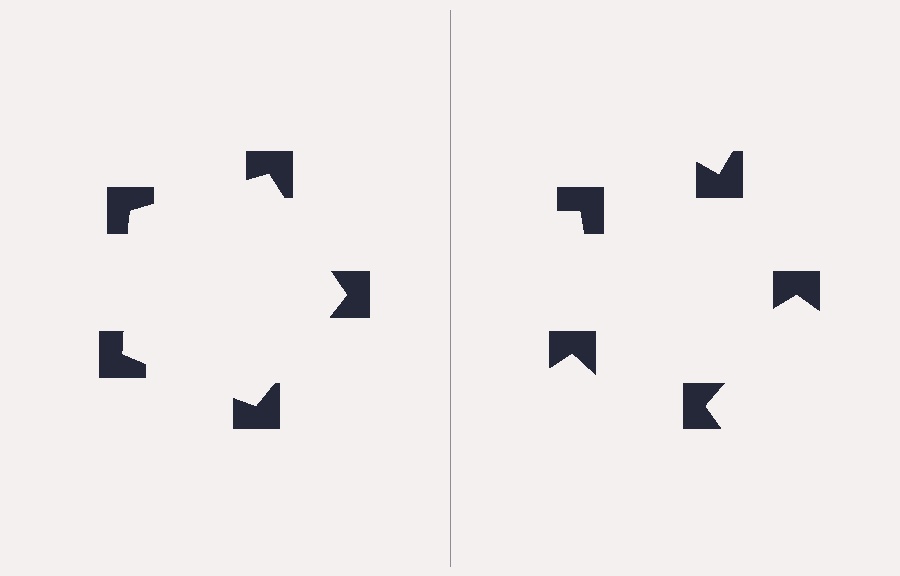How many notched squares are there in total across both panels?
10 — 5 on each side.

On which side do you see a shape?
An illusory pentagon appears on the left side. On the right side the wedge cuts are rotated, so no coherent shape forms.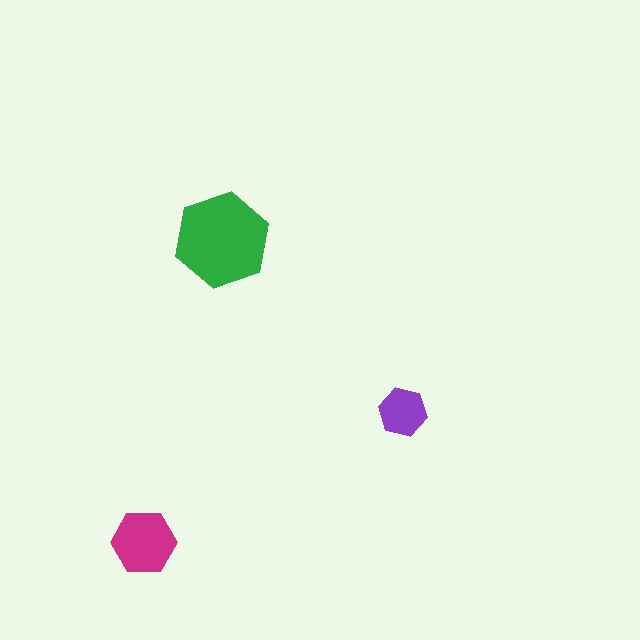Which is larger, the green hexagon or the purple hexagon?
The green one.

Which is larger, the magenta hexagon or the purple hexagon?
The magenta one.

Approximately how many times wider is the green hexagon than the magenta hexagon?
About 1.5 times wider.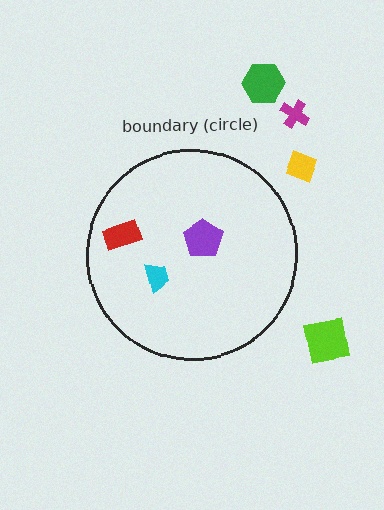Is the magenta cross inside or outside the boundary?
Outside.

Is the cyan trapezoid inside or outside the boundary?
Inside.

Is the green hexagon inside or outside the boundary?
Outside.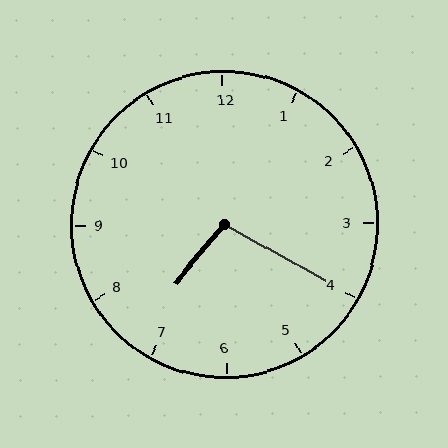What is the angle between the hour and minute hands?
Approximately 100 degrees.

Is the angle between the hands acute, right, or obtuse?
It is obtuse.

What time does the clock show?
7:20.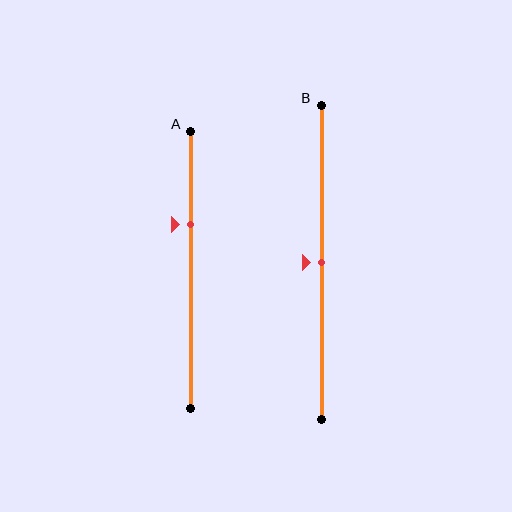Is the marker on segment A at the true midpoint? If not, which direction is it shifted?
No, the marker on segment A is shifted upward by about 16% of the segment length.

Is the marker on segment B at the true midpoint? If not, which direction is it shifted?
Yes, the marker on segment B is at the true midpoint.